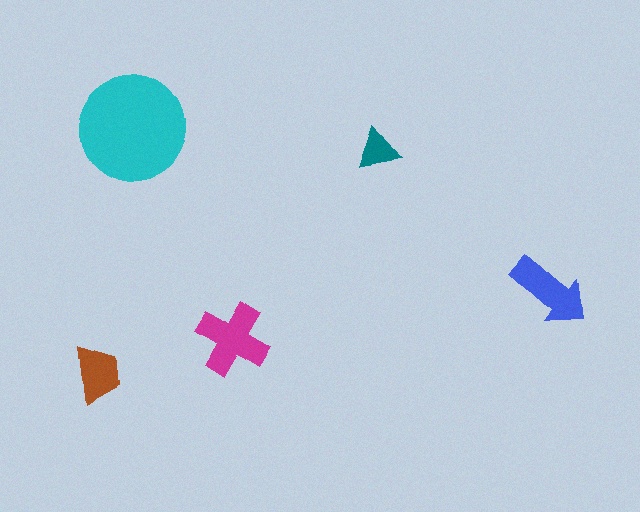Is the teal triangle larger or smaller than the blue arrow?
Smaller.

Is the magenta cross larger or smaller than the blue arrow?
Larger.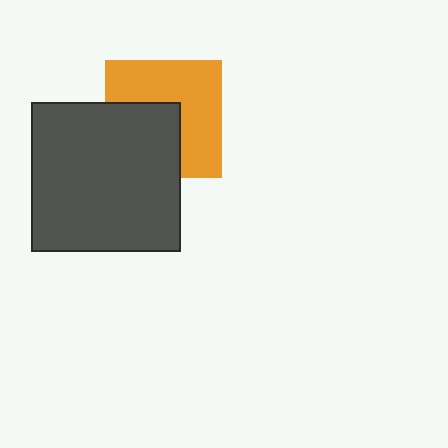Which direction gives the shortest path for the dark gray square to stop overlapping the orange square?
Moving toward the lower-left gives the shortest separation.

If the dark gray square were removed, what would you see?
You would see the complete orange square.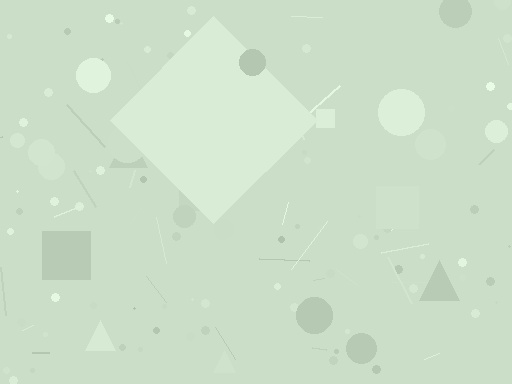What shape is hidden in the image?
A diamond is hidden in the image.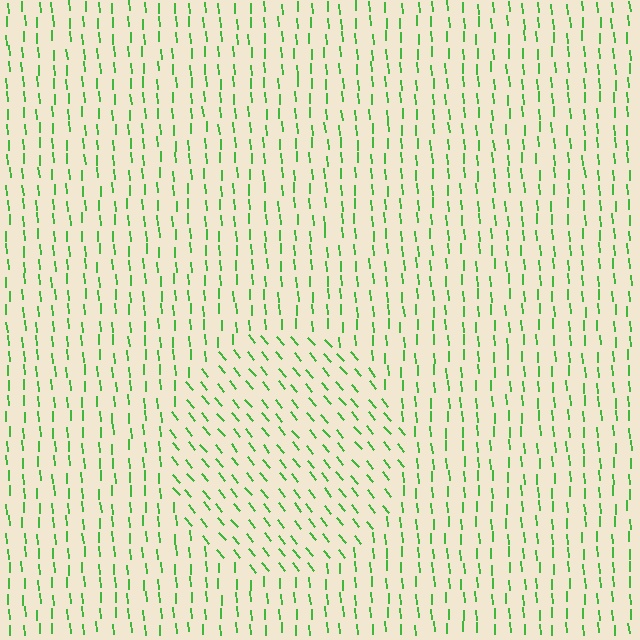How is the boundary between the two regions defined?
The boundary is defined purely by a change in line orientation (approximately 35 degrees difference). All lines are the same color and thickness.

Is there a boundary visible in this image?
Yes, there is a texture boundary formed by a change in line orientation.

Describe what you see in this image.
The image is filled with small green line segments. A circle region in the image has lines oriented differently from the surrounding lines, creating a visible texture boundary.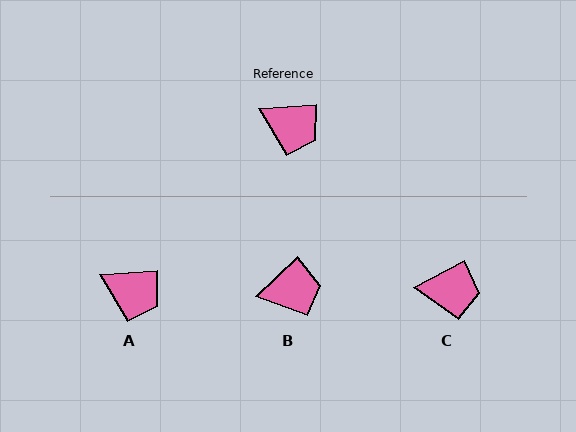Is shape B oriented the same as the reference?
No, it is off by about 40 degrees.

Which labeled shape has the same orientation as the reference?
A.